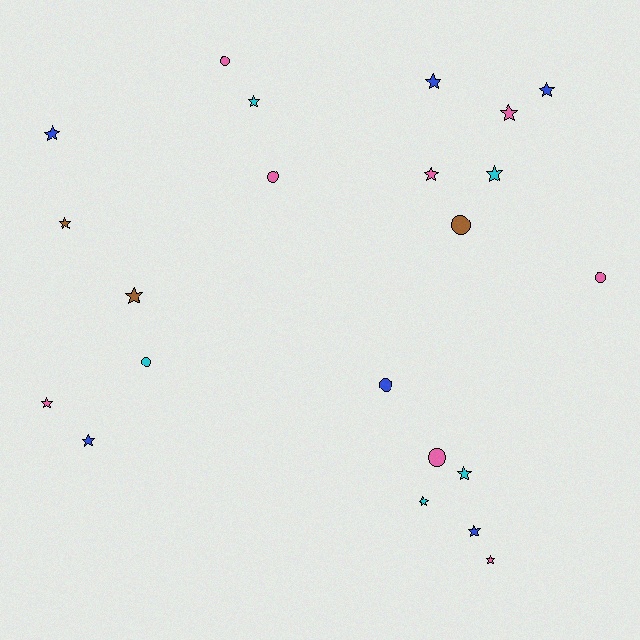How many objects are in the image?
There are 22 objects.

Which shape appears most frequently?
Star, with 15 objects.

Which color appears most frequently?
Pink, with 8 objects.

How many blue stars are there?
There are 5 blue stars.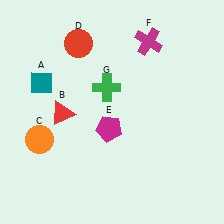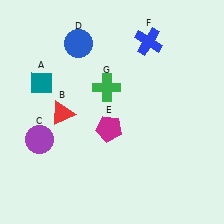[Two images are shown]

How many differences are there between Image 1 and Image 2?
There are 3 differences between the two images.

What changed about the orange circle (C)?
In Image 1, C is orange. In Image 2, it changed to purple.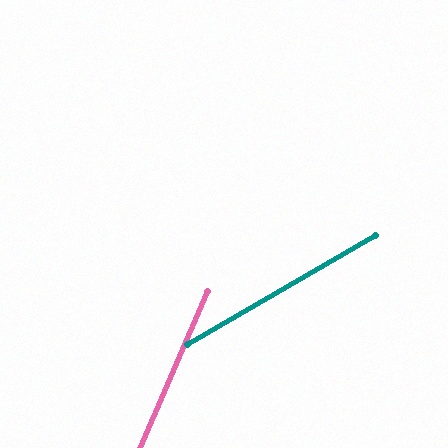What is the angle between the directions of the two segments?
Approximately 37 degrees.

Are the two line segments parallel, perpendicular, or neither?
Neither parallel nor perpendicular — they differ by about 37°.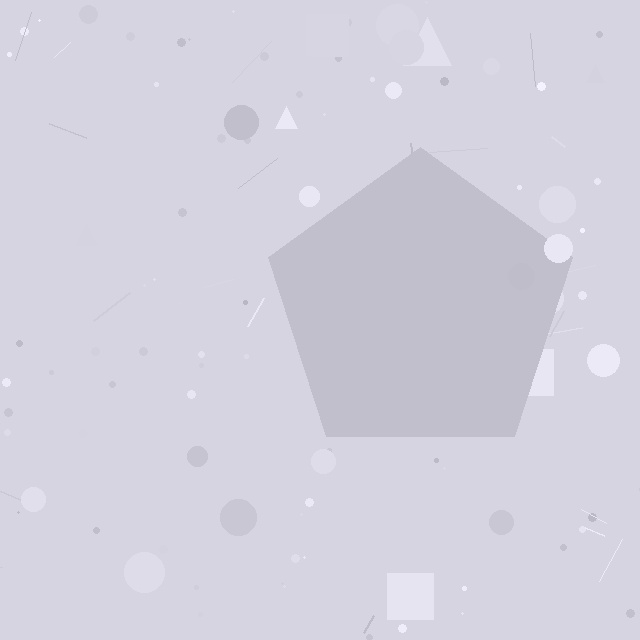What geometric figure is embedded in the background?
A pentagon is embedded in the background.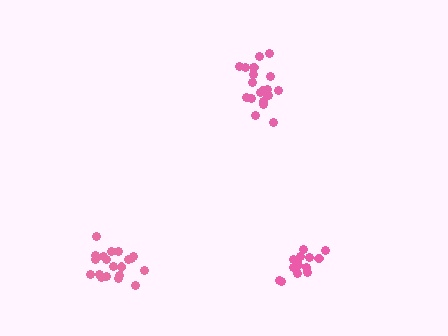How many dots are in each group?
Group 1: 21 dots, Group 2: 21 dots, Group 3: 15 dots (57 total).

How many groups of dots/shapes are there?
There are 3 groups.